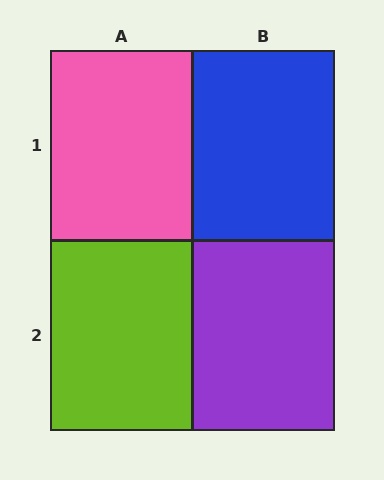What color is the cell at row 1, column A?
Pink.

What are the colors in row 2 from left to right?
Lime, purple.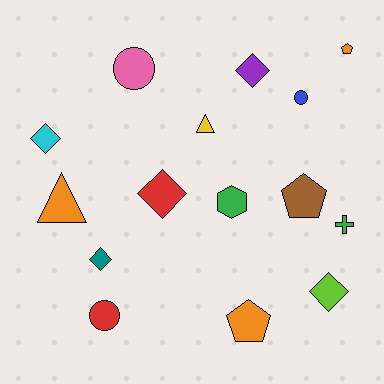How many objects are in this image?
There are 15 objects.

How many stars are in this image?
There are no stars.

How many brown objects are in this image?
There is 1 brown object.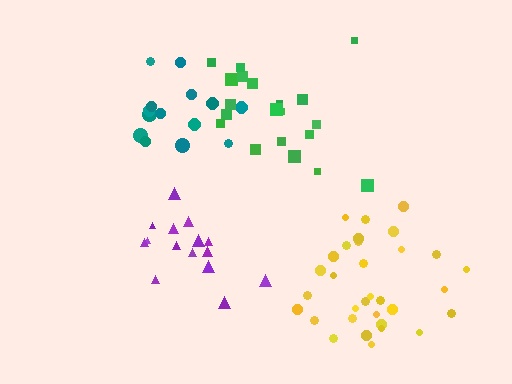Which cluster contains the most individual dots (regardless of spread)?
Yellow (32).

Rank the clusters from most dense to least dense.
yellow, purple, teal, green.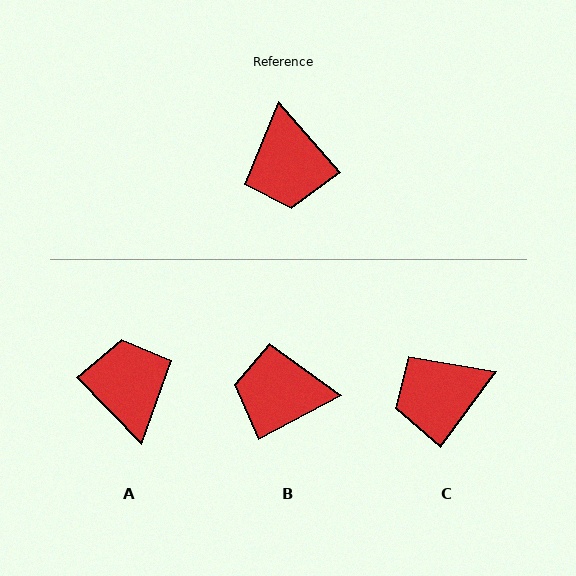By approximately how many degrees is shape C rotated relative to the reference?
Approximately 77 degrees clockwise.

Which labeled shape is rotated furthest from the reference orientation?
A, about 176 degrees away.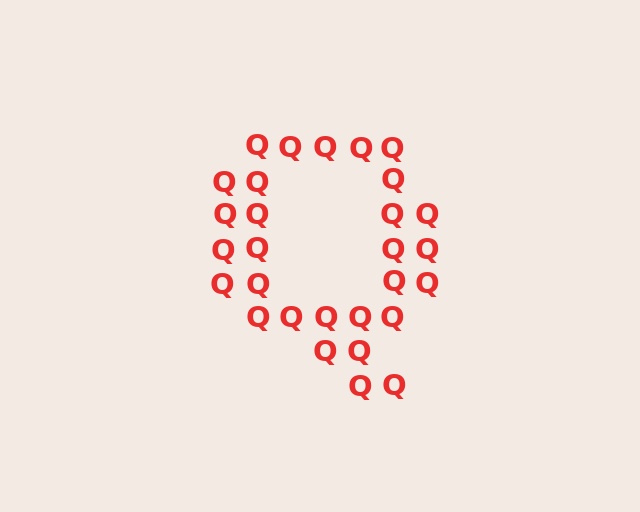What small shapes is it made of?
It is made of small letter Q's.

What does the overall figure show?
The overall figure shows the letter Q.